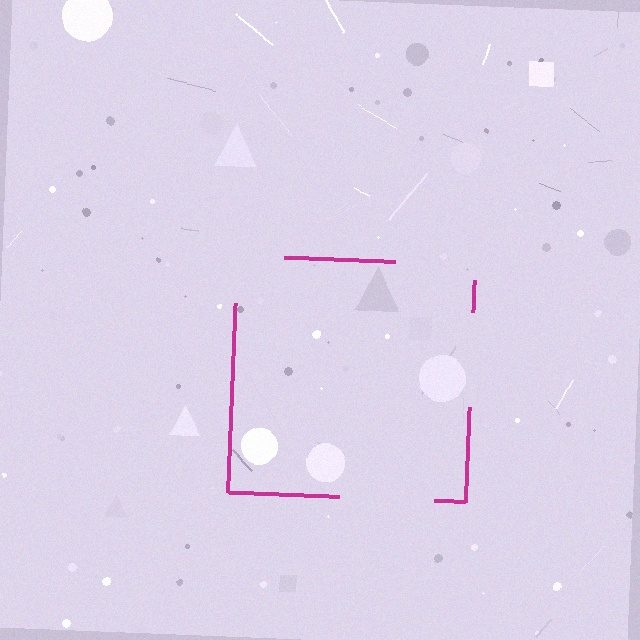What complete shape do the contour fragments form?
The contour fragments form a square.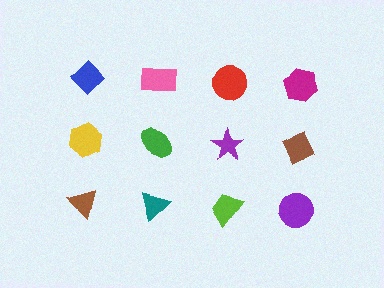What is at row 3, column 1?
A brown triangle.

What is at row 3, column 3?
A lime trapezoid.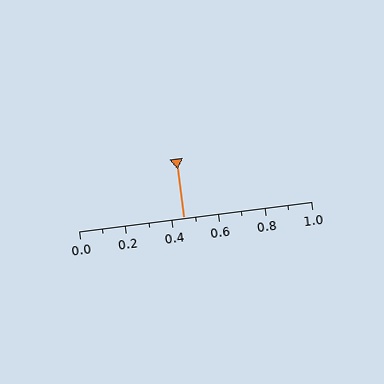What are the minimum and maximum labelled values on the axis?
The axis runs from 0.0 to 1.0.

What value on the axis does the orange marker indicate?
The marker indicates approximately 0.45.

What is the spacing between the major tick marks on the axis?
The major ticks are spaced 0.2 apart.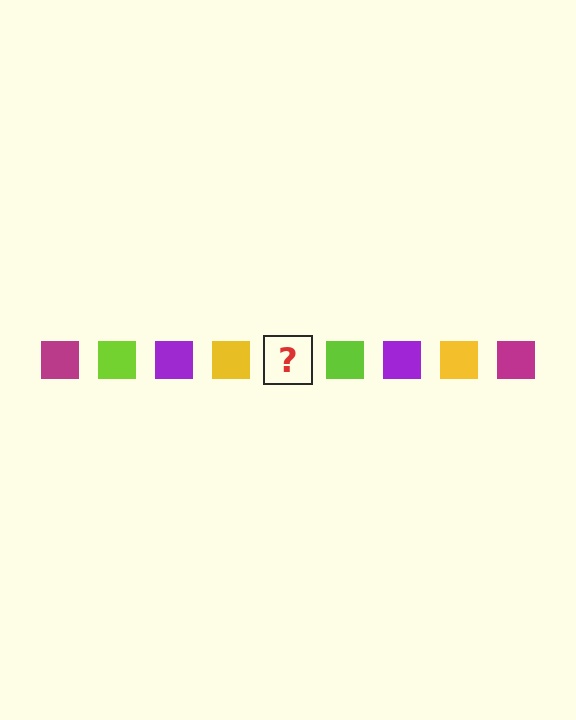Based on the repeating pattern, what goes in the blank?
The blank should be a magenta square.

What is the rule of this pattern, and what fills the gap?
The rule is that the pattern cycles through magenta, lime, purple, yellow squares. The gap should be filled with a magenta square.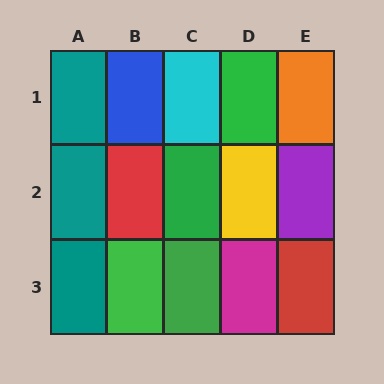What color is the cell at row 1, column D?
Green.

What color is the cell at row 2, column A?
Teal.